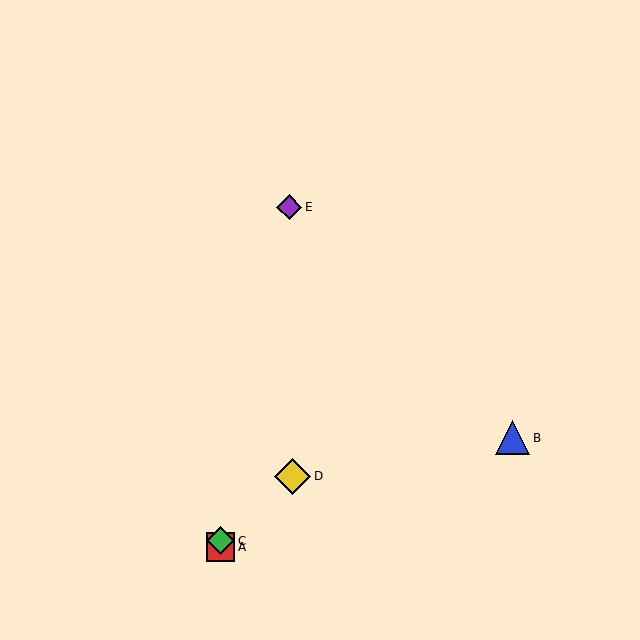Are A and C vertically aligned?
Yes, both are at x≈220.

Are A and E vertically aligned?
No, A is at x≈220 and E is at x≈289.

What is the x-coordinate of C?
Object C is at x≈220.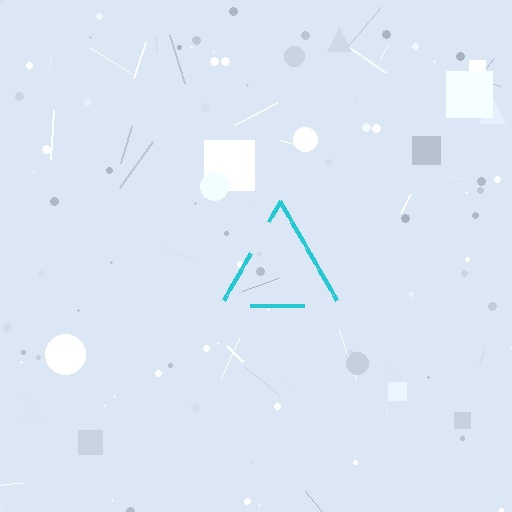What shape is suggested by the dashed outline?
The dashed outline suggests a triangle.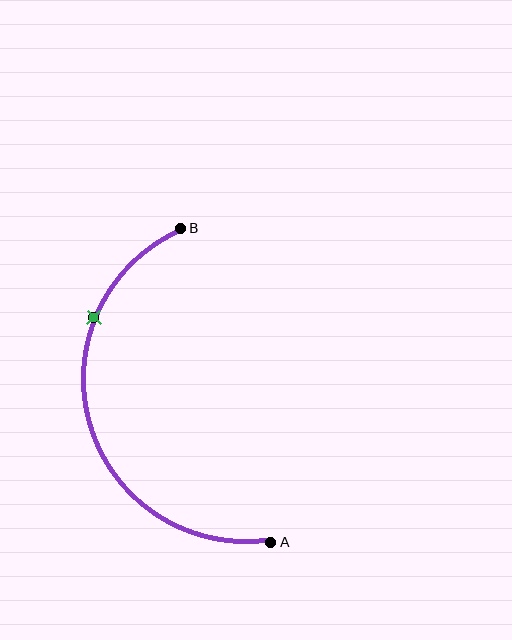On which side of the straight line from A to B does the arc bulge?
The arc bulges to the left of the straight line connecting A and B.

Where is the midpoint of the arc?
The arc midpoint is the point on the curve farthest from the straight line joining A and B. It sits to the left of that line.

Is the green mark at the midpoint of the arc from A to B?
No. The green mark lies on the arc but is closer to endpoint B. The arc midpoint would be at the point on the curve equidistant along the arc from both A and B.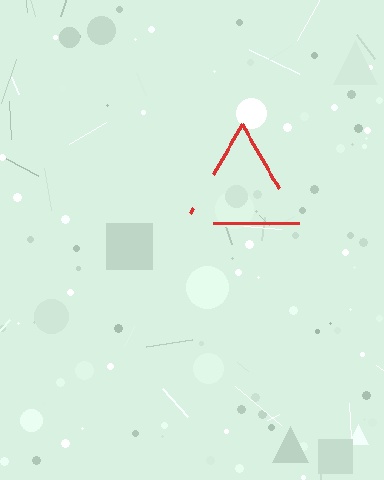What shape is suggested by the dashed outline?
The dashed outline suggests a triangle.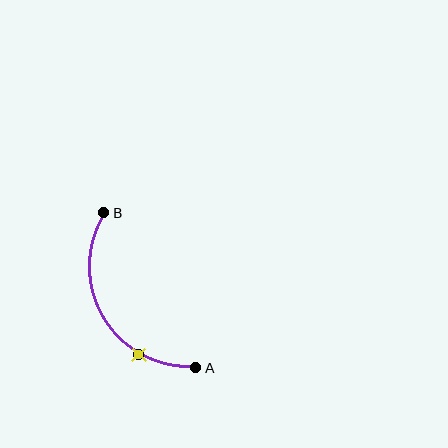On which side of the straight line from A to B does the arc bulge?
The arc bulges to the left of the straight line connecting A and B.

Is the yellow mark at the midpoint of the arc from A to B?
No. The yellow mark lies on the arc but is closer to endpoint A. The arc midpoint would be at the point on the curve equidistant along the arc from both A and B.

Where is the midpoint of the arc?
The arc midpoint is the point on the curve farthest from the straight line joining A and B. It sits to the left of that line.